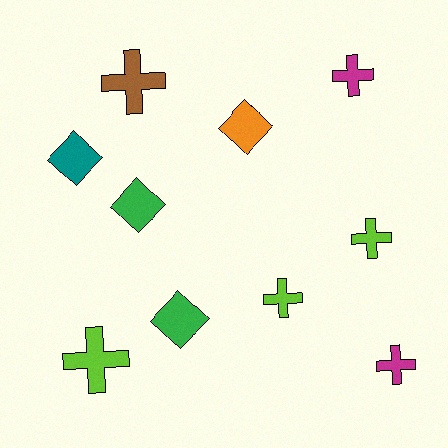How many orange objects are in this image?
There is 1 orange object.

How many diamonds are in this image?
There are 4 diamonds.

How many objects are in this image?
There are 10 objects.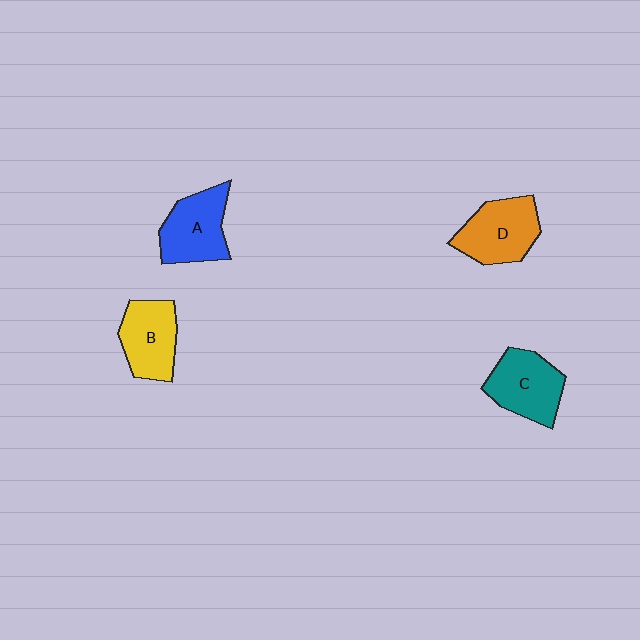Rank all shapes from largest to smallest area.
From largest to smallest: D (orange), C (teal), A (blue), B (yellow).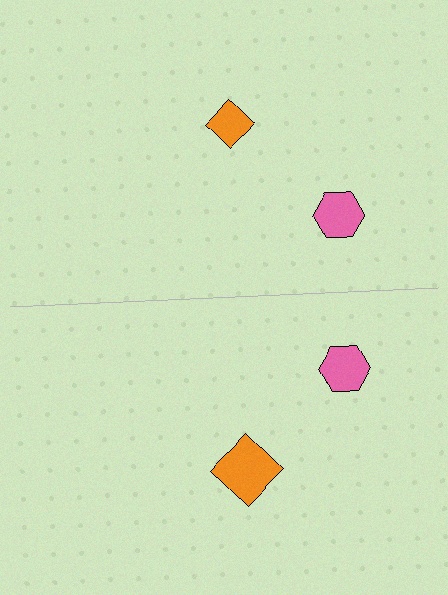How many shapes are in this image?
There are 4 shapes in this image.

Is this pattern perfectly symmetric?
No, the pattern is not perfectly symmetric. The orange diamond on the bottom side has a different size than its mirror counterpart.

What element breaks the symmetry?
The orange diamond on the bottom side has a different size than its mirror counterpart.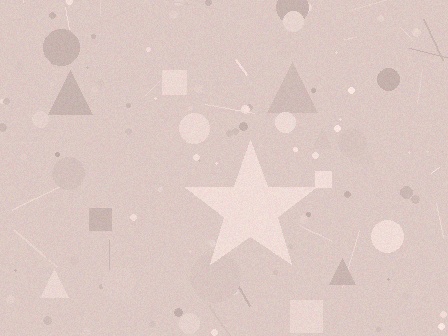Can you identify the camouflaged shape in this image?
The camouflaged shape is a star.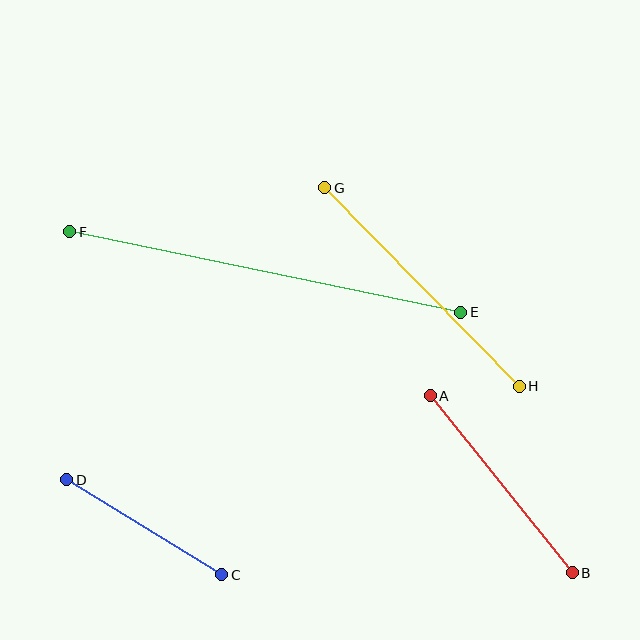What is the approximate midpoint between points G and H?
The midpoint is at approximately (422, 287) pixels.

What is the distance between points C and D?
The distance is approximately 182 pixels.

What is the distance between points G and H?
The distance is approximately 278 pixels.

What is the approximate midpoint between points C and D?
The midpoint is at approximately (144, 527) pixels.